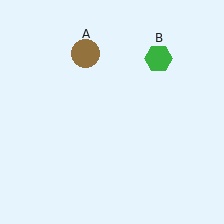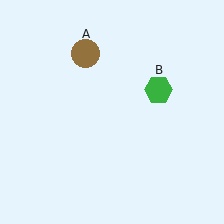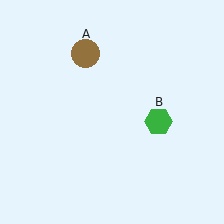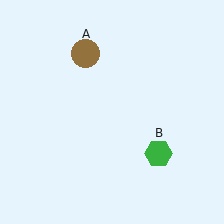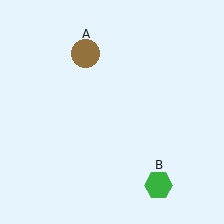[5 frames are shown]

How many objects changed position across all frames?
1 object changed position: green hexagon (object B).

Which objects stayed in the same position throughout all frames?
Brown circle (object A) remained stationary.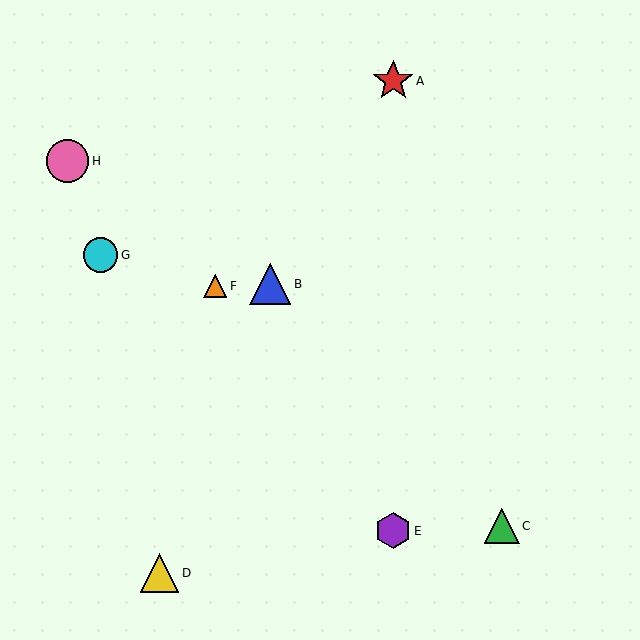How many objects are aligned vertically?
2 objects (A, E) are aligned vertically.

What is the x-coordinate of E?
Object E is at x≈393.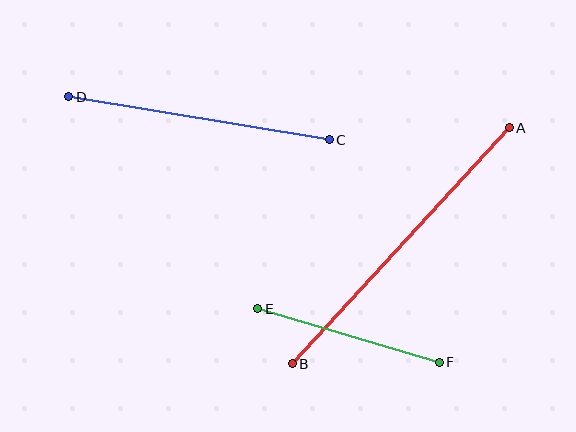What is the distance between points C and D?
The distance is approximately 264 pixels.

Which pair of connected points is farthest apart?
Points A and B are farthest apart.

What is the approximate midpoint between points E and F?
The midpoint is at approximately (348, 335) pixels.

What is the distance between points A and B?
The distance is approximately 321 pixels.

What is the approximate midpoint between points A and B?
The midpoint is at approximately (401, 246) pixels.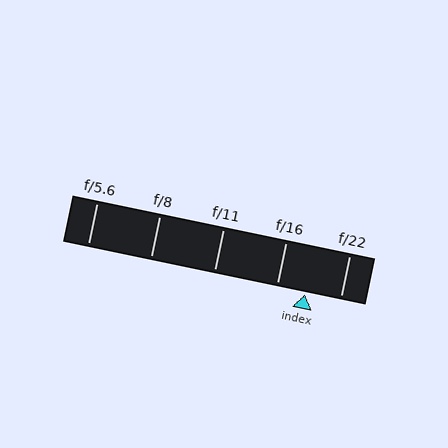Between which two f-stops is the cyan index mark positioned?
The index mark is between f/16 and f/22.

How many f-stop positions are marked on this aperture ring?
There are 5 f-stop positions marked.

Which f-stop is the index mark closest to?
The index mark is closest to f/16.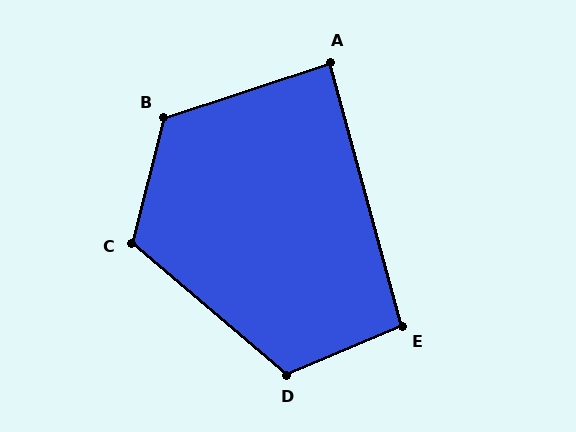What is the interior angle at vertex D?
Approximately 117 degrees (obtuse).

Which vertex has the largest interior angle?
B, at approximately 122 degrees.